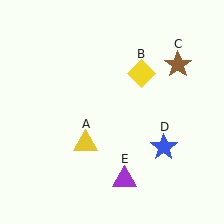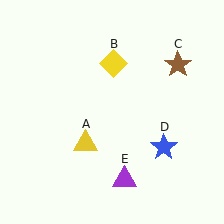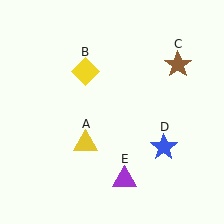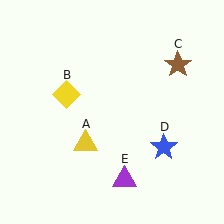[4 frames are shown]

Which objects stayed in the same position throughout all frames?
Yellow triangle (object A) and brown star (object C) and blue star (object D) and purple triangle (object E) remained stationary.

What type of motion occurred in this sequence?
The yellow diamond (object B) rotated counterclockwise around the center of the scene.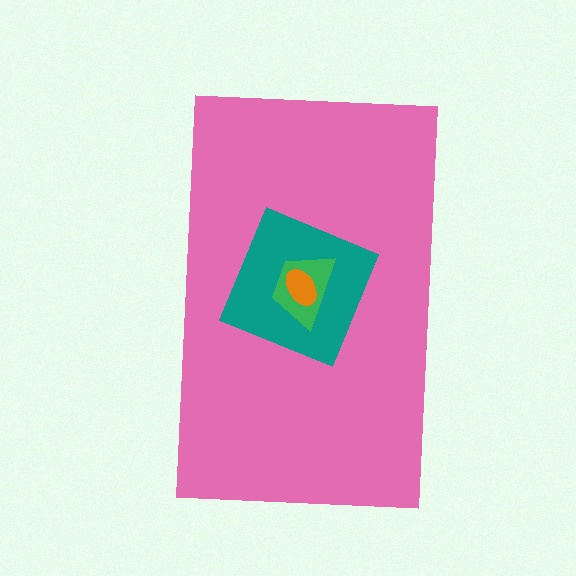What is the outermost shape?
The pink rectangle.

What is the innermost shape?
The orange ellipse.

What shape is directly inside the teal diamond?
The green trapezoid.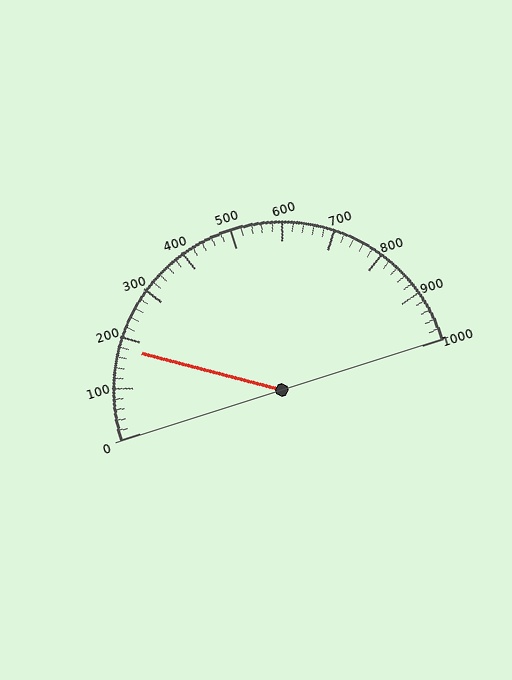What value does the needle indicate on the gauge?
The needle indicates approximately 180.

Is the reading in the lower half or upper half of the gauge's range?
The reading is in the lower half of the range (0 to 1000).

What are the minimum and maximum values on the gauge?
The gauge ranges from 0 to 1000.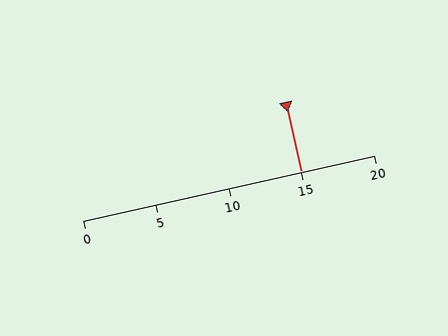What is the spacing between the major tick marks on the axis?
The major ticks are spaced 5 apart.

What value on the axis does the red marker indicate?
The marker indicates approximately 15.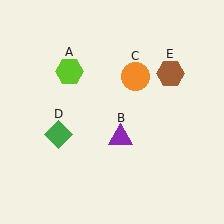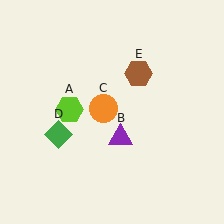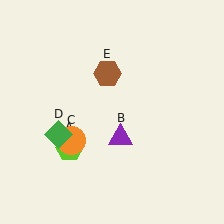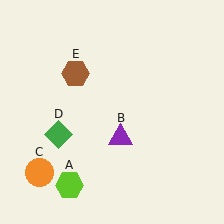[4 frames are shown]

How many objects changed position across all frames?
3 objects changed position: lime hexagon (object A), orange circle (object C), brown hexagon (object E).